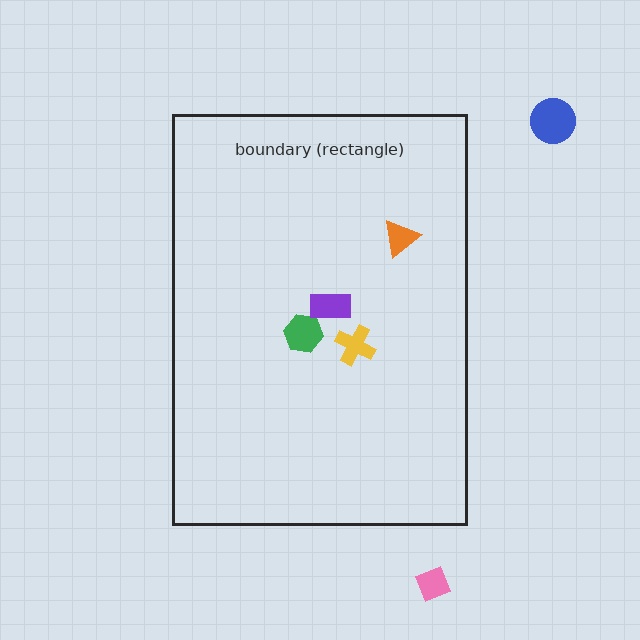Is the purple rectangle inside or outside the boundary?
Inside.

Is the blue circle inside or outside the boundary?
Outside.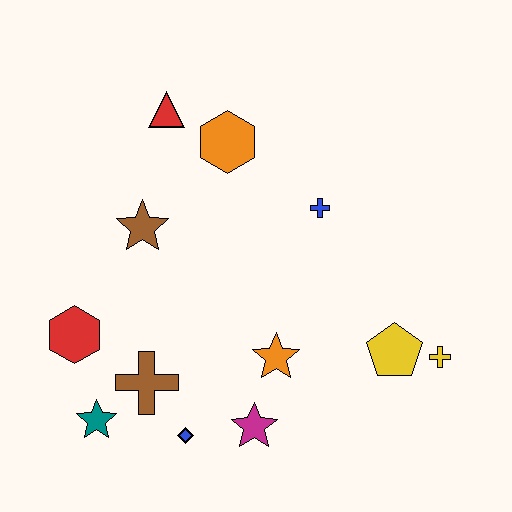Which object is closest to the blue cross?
The orange hexagon is closest to the blue cross.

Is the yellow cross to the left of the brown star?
No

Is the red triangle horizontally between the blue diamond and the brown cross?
Yes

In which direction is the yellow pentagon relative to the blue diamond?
The yellow pentagon is to the right of the blue diamond.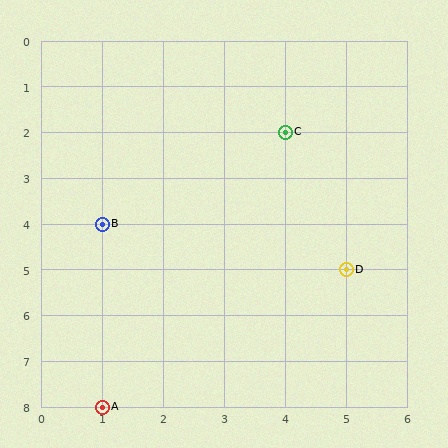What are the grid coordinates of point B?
Point B is at grid coordinates (1, 4).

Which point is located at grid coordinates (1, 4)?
Point B is at (1, 4).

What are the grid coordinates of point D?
Point D is at grid coordinates (5, 5).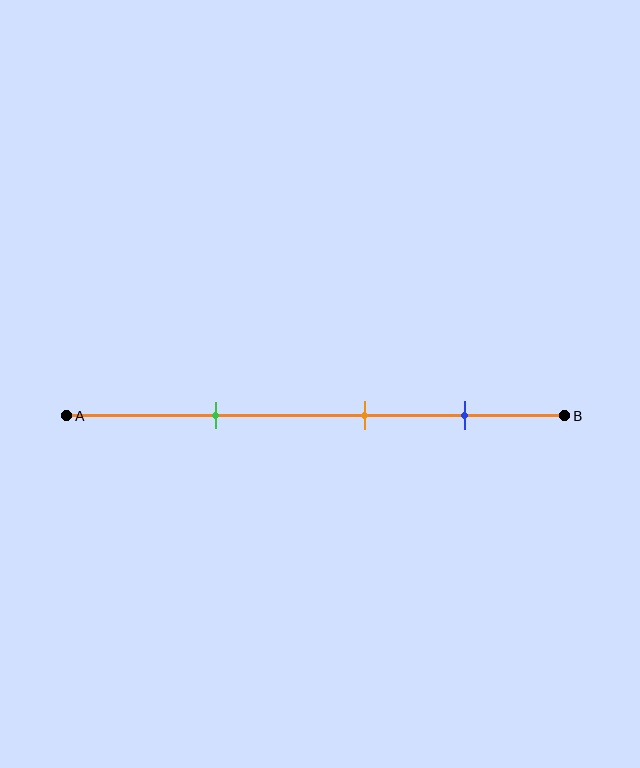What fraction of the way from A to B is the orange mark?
The orange mark is approximately 60% (0.6) of the way from A to B.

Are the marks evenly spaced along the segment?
Yes, the marks are approximately evenly spaced.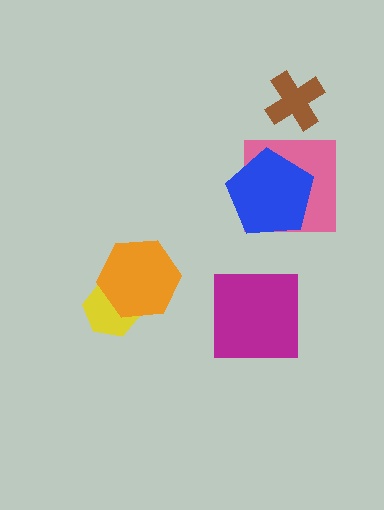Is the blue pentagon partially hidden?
No, no other shape covers it.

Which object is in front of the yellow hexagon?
The orange hexagon is in front of the yellow hexagon.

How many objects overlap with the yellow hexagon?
1 object overlaps with the yellow hexagon.